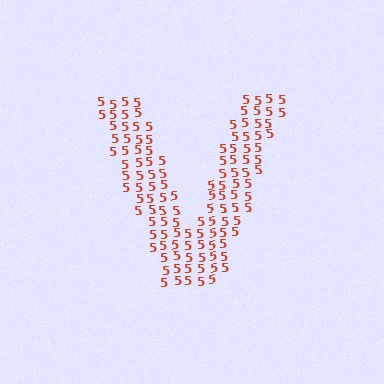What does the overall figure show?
The overall figure shows the letter V.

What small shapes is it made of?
It is made of small digit 5's.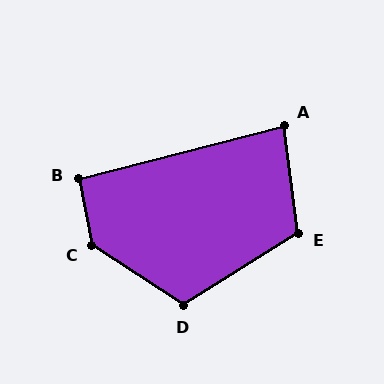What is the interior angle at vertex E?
Approximately 115 degrees (obtuse).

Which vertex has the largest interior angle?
C, at approximately 134 degrees.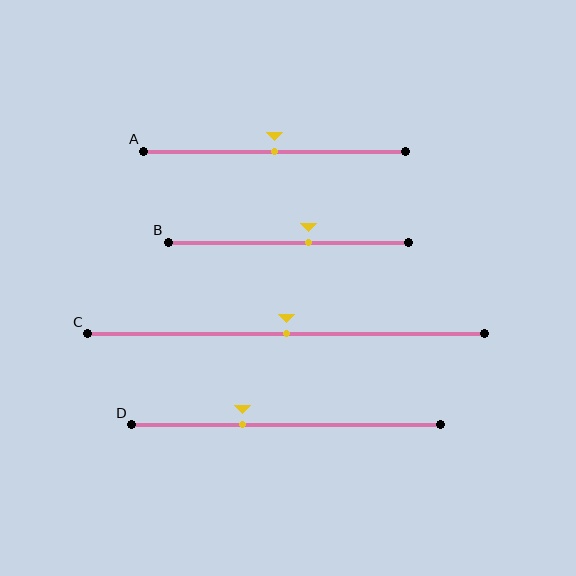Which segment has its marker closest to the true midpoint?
Segment A has its marker closest to the true midpoint.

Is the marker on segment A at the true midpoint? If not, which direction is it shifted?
Yes, the marker on segment A is at the true midpoint.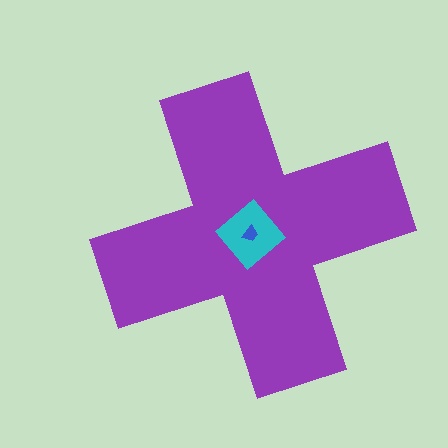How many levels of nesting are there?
3.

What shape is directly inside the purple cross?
The cyan diamond.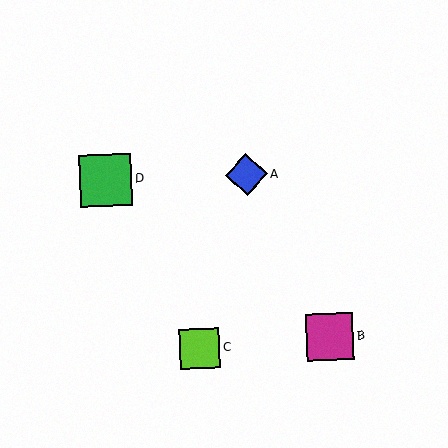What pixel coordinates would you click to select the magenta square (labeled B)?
Click at (330, 337) to select the magenta square B.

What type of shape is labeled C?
Shape C is a lime square.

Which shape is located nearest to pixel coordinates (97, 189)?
The green square (labeled D) at (106, 180) is nearest to that location.